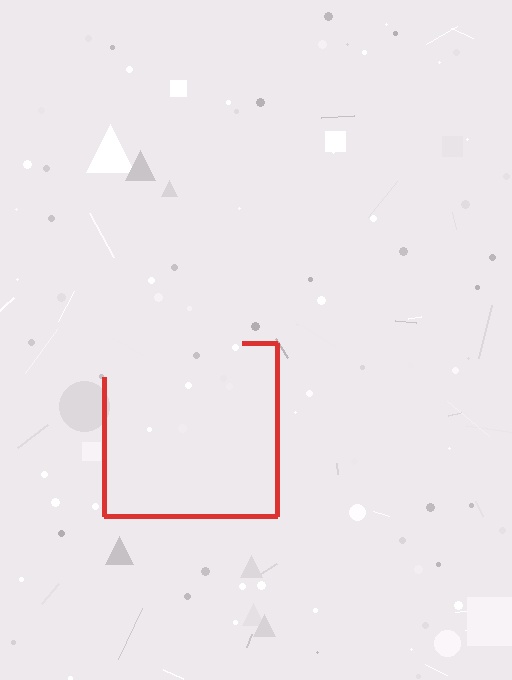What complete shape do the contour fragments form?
The contour fragments form a square.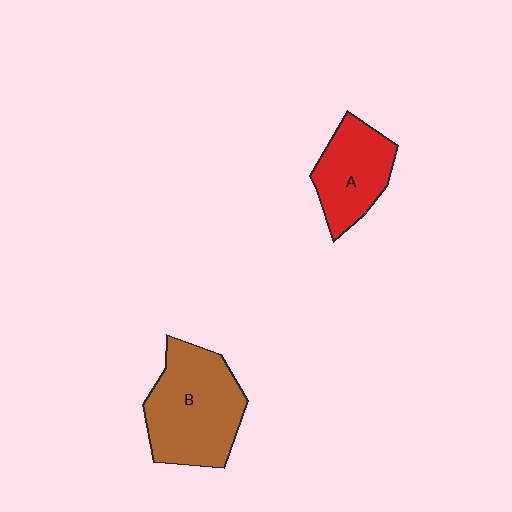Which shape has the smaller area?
Shape A (red).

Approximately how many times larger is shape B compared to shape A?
Approximately 1.5 times.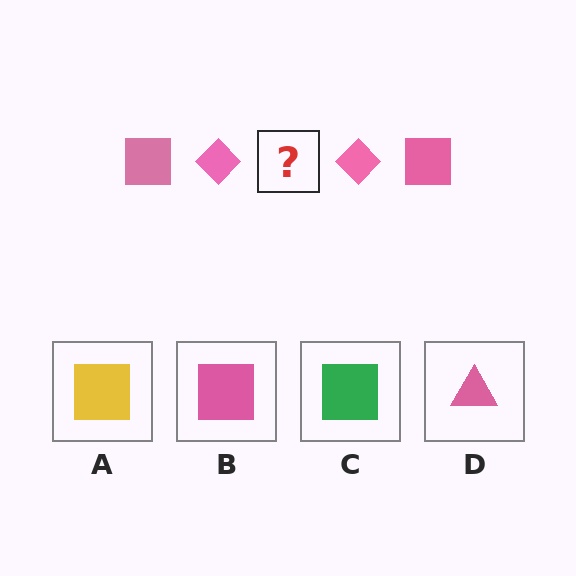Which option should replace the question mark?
Option B.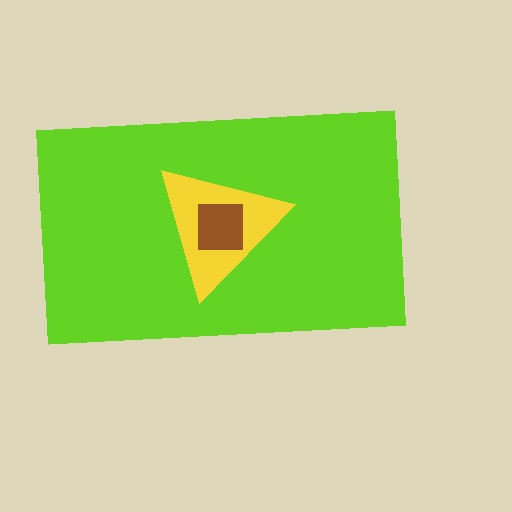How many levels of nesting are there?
3.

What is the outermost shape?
The lime rectangle.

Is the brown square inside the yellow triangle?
Yes.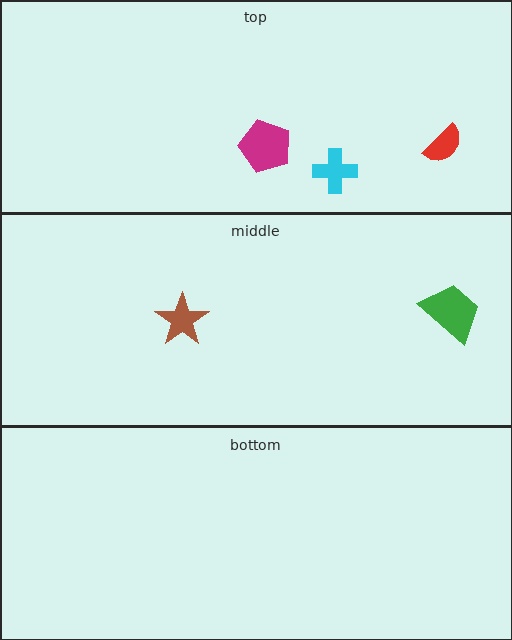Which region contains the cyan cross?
The top region.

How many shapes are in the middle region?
2.